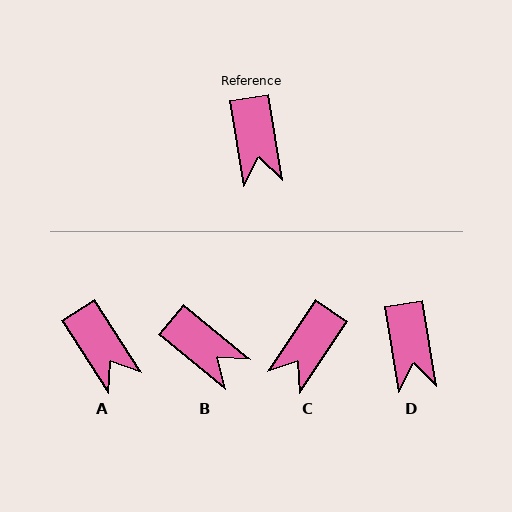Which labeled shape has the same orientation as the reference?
D.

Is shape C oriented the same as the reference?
No, it is off by about 43 degrees.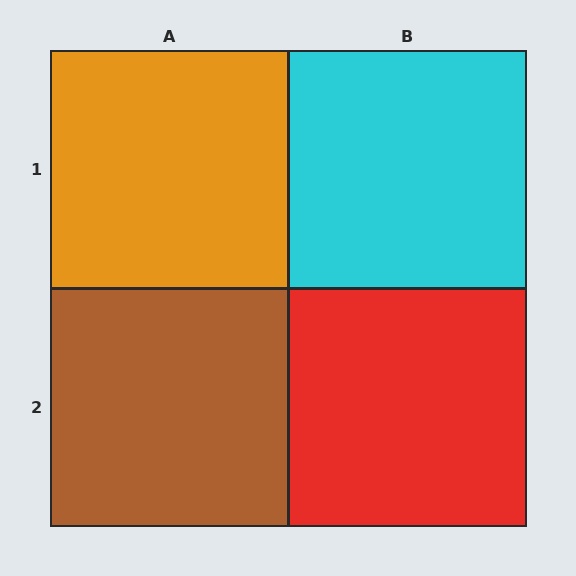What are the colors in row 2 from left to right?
Brown, red.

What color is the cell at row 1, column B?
Cyan.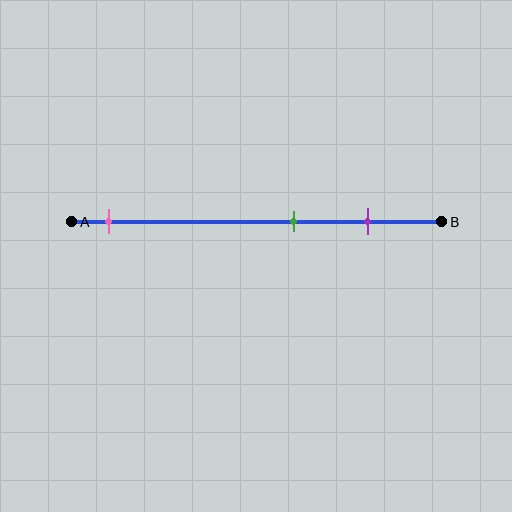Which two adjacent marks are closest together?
The green and purple marks are the closest adjacent pair.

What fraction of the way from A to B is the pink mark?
The pink mark is approximately 10% (0.1) of the way from A to B.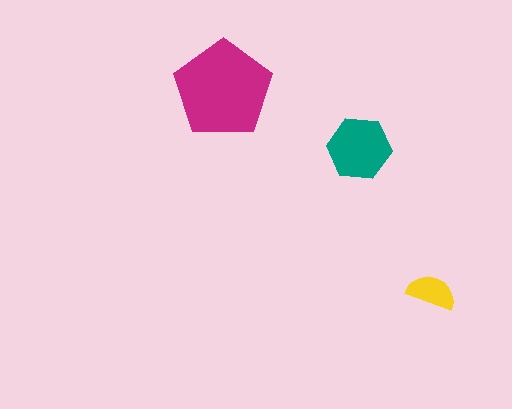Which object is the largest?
The magenta pentagon.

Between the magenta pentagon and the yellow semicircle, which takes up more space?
The magenta pentagon.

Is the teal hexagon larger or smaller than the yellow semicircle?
Larger.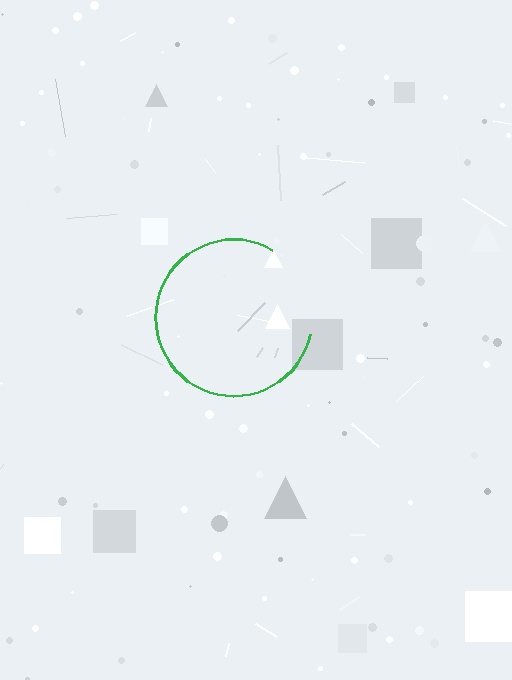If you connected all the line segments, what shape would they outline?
They would outline a circle.